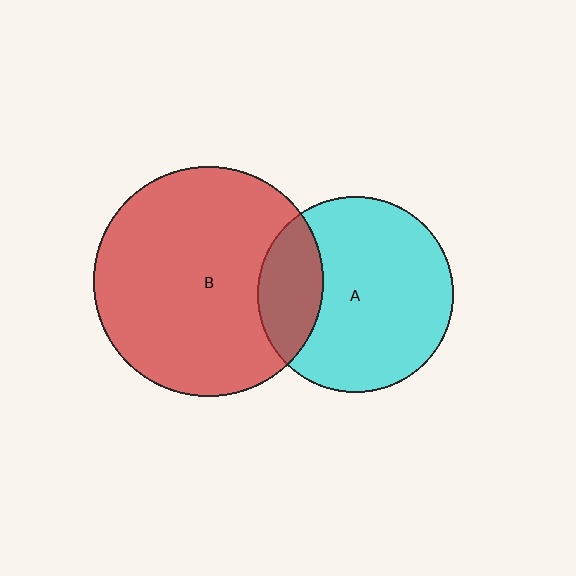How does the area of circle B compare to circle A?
Approximately 1.4 times.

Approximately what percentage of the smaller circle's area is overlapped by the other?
Approximately 25%.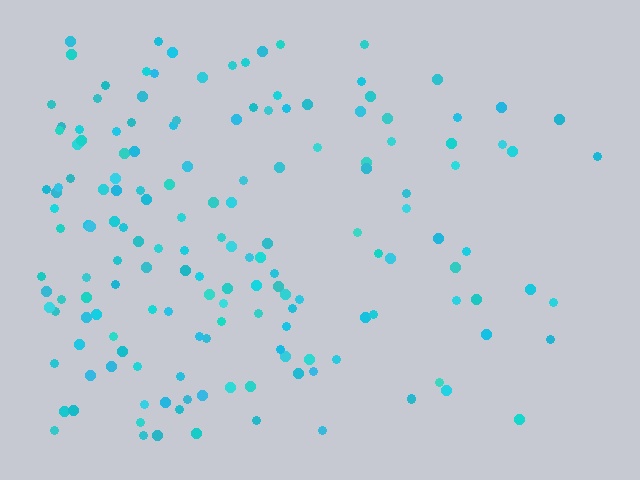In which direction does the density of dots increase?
From right to left, with the left side densest.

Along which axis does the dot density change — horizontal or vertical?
Horizontal.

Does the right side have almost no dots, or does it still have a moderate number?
Still a moderate number, just noticeably fewer than the left.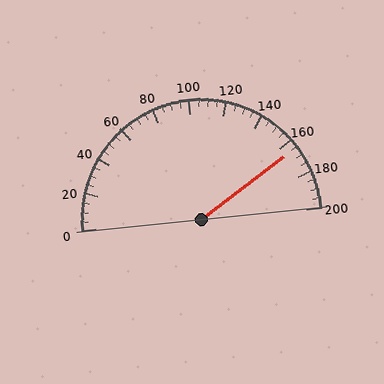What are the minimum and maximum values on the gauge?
The gauge ranges from 0 to 200.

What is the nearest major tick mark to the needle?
The nearest major tick mark is 160.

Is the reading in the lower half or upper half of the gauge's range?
The reading is in the upper half of the range (0 to 200).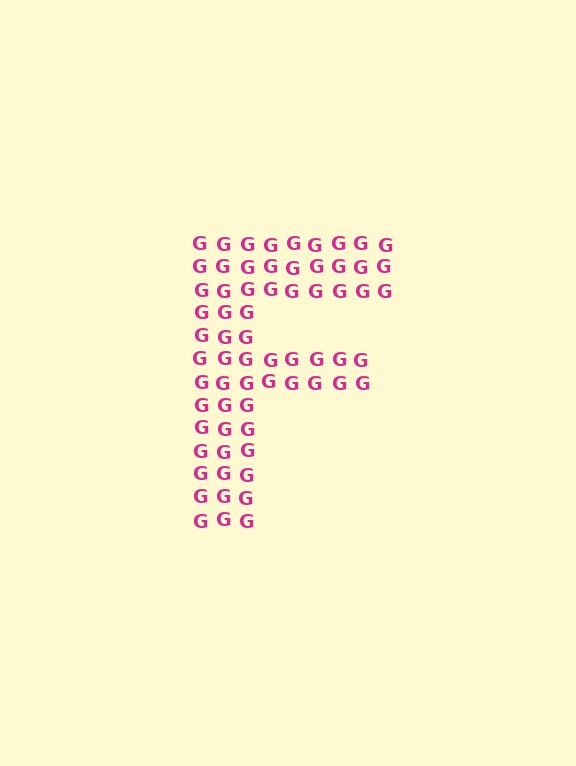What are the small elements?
The small elements are letter G's.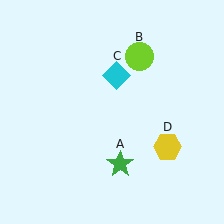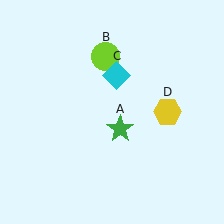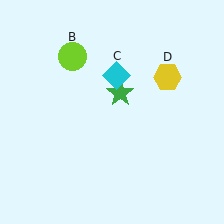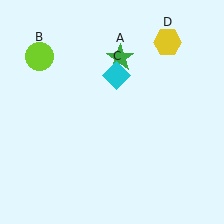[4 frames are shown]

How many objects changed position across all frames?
3 objects changed position: green star (object A), lime circle (object B), yellow hexagon (object D).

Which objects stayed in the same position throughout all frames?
Cyan diamond (object C) remained stationary.